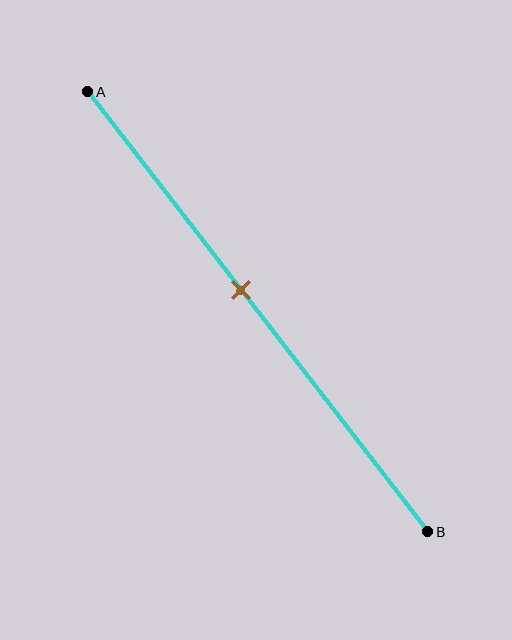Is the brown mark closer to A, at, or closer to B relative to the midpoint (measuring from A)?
The brown mark is closer to point A than the midpoint of segment AB.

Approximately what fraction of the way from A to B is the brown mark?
The brown mark is approximately 45% of the way from A to B.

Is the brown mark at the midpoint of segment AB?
No, the mark is at about 45% from A, not at the 50% midpoint.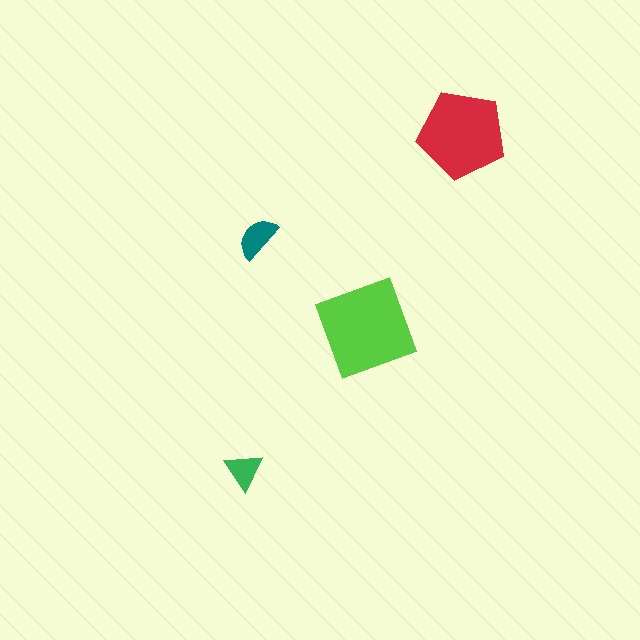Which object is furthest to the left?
The green triangle is leftmost.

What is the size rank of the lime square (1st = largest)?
1st.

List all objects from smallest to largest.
The green triangle, the teal semicircle, the red pentagon, the lime square.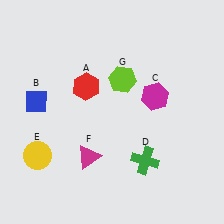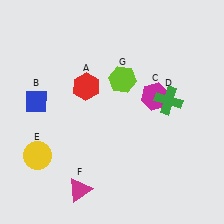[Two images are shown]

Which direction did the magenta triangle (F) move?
The magenta triangle (F) moved down.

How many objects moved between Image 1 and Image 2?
2 objects moved between the two images.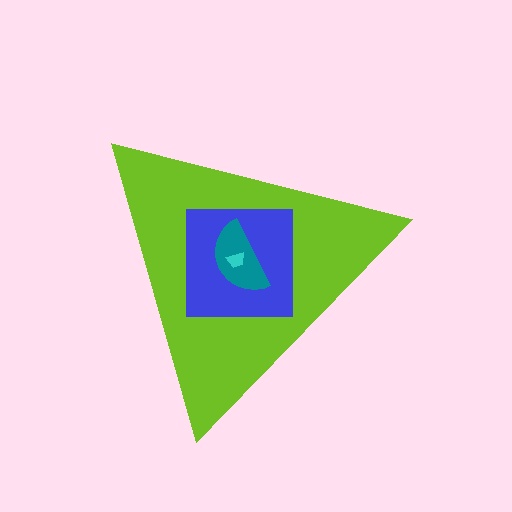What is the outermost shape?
The lime triangle.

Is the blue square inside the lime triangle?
Yes.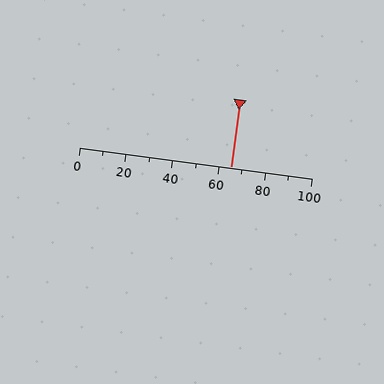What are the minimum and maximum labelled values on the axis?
The axis runs from 0 to 100.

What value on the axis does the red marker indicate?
The marker indicates approximately 65.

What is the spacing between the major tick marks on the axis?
The major ticks are spaced 20 apart.